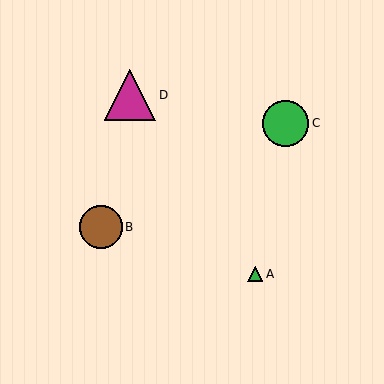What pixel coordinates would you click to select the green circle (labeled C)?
Click at (286, 123) to select the green circle C.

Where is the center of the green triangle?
The center of the green triangle is at (255, 274).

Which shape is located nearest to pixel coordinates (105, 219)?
The brown circle (labeled B) at (101, 227) is nearest to that location.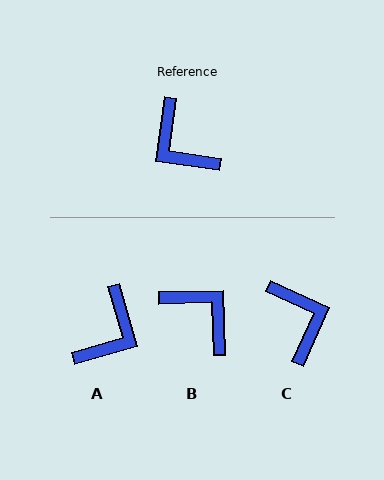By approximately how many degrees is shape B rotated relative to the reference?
Approximately 171 degrees clockwise.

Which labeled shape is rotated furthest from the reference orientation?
B, about 171 degrees away.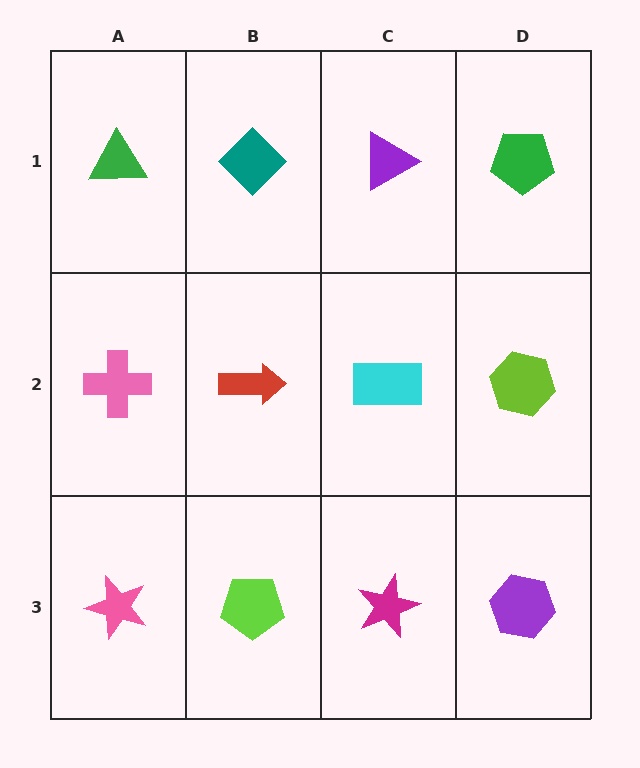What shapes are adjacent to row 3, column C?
A cyan rectangle (row 2, column C), a lime pentagon (row 3, column B), a purple hexagon (row 3, column D).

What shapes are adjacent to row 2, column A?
A green triangle (row 1, column A), a pink star (row 3, column A), a red arrow (row 2, column B).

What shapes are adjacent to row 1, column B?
A red arrow (row 2, column B), a green triangle (row 1, column A), a purple triangle (row 1, column C).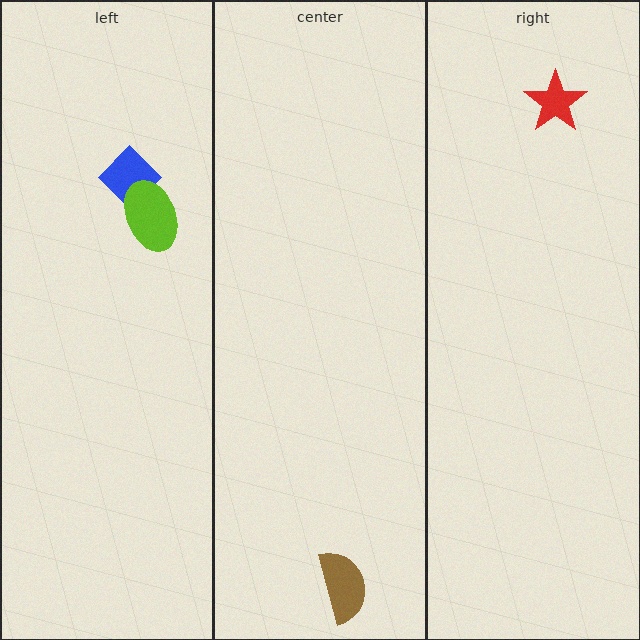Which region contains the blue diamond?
The left region.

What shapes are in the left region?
The blue diamond, the lime ellipse.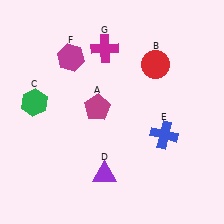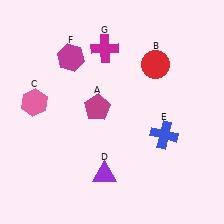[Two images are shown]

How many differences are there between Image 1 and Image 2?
There is 1 difference between the two images.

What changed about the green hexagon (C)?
In Image 1, C is green. In Image 2, it changed to pink.